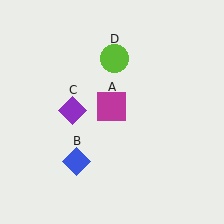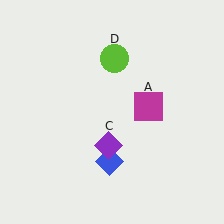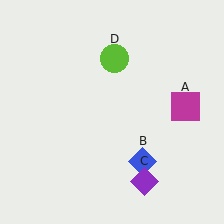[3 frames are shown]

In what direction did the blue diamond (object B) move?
The blue diamond (object B) moved right.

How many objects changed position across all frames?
3 objects changed position: magenta square (object A), blue diamond (object B), purple diamond (object C).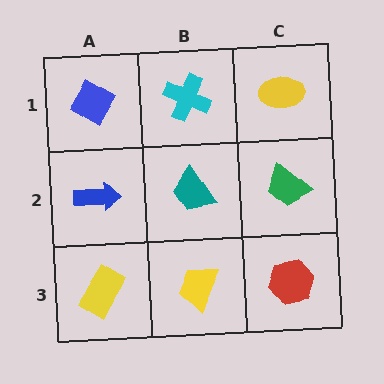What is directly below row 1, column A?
A blue arrow.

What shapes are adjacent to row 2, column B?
A cyan cross (row 1, column B), a yellow trapezoid (row 3, column B), a blue arrow (row 2, column A), a green trapezoid (row 2, column C).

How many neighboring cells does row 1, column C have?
2.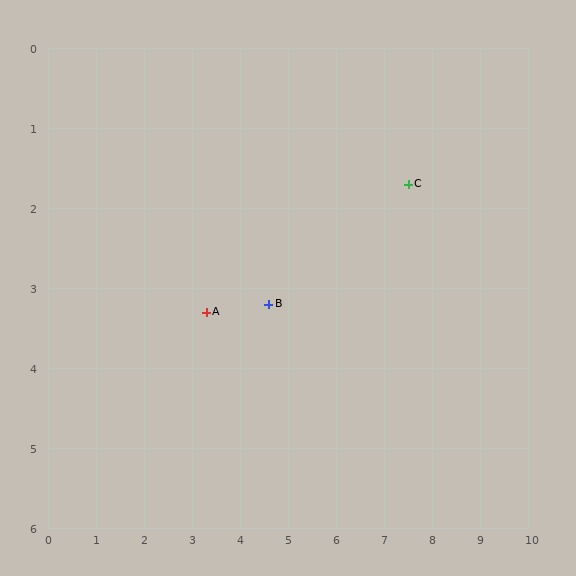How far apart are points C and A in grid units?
Points C and A are about 4.5 grid units apart.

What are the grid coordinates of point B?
Point B is at approximately (4.6, 3.2).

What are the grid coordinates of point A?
Point A is at approximately (3.3, 3.3).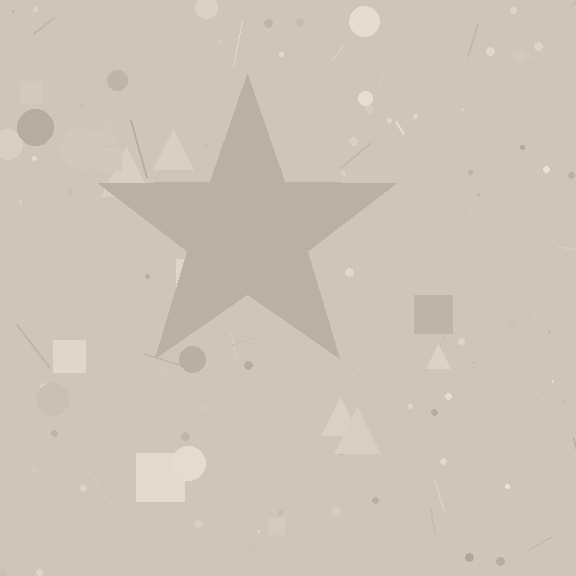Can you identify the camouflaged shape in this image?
The camouflaged shape is a star.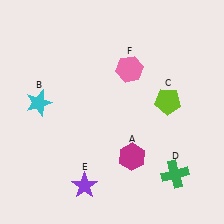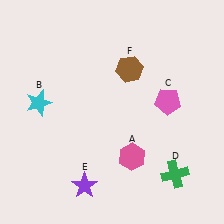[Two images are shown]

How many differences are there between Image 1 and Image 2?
There are 3 differences between the two images.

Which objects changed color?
A changed from magenta to pink. C changed from lime to pink. F changed from pink to brown.